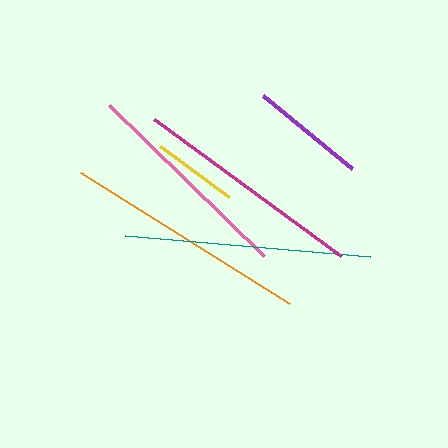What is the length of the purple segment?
The purple segment is approximately 115 pixels long.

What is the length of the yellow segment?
The yellow segment is approximately 85 pixels long.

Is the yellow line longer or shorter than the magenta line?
The magenta line is longer than the yellow line.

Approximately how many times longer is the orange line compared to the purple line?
The orange line is approximately 2.1 times the length of the purple line.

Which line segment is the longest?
The orange line is the longest at approximately 247 pixels.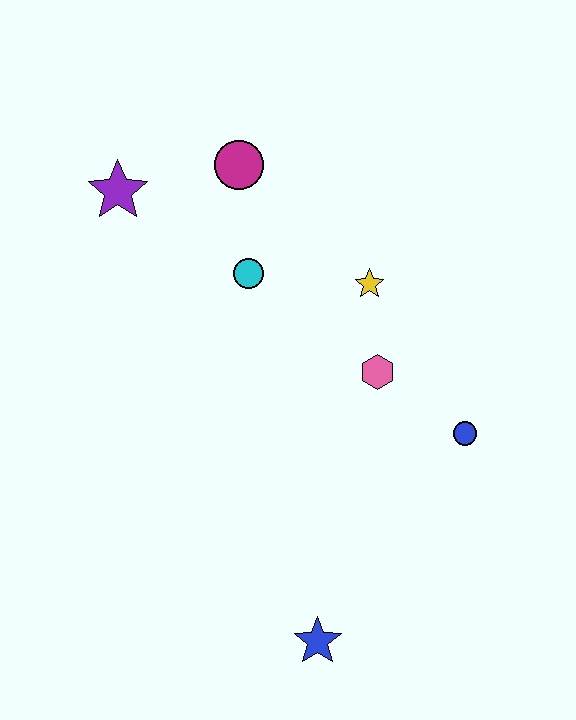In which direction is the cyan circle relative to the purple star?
The cyan circle is to the right of the purple star.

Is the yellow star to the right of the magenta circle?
Yes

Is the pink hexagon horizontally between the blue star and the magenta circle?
No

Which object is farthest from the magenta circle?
The blue star is farthest from the magenta circle.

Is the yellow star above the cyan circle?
No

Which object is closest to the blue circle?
The pink hexagon is closest to the blue circle.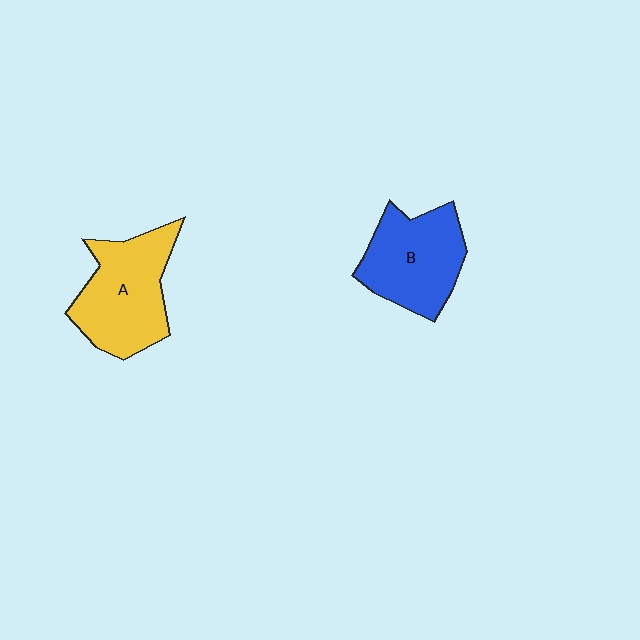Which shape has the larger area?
Shape A (yellow).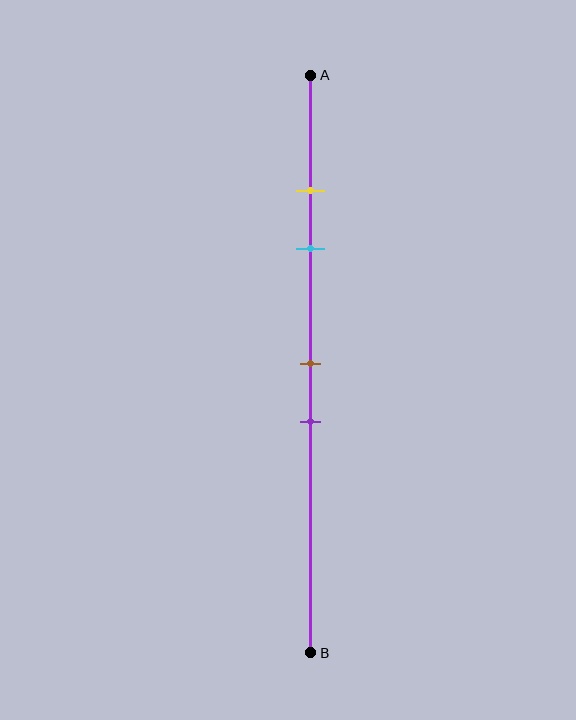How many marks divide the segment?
There are 4 marks dividing the segment.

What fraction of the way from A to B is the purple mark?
The purple mark is approximately 60% (0.6) of the way from A to B.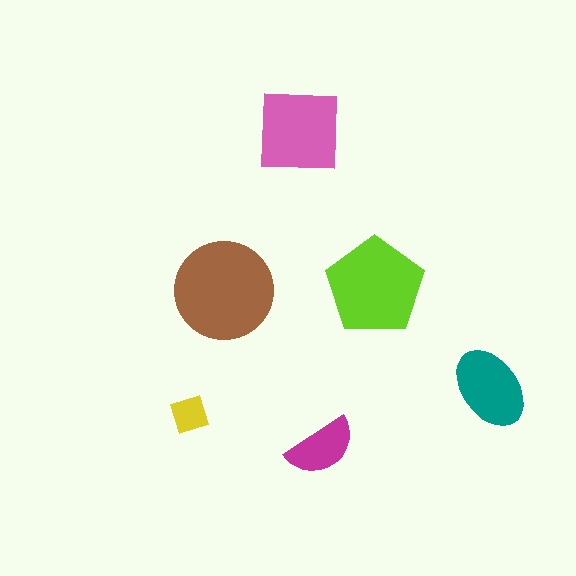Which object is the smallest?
The yellow square.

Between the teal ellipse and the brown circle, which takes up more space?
The brown circle.